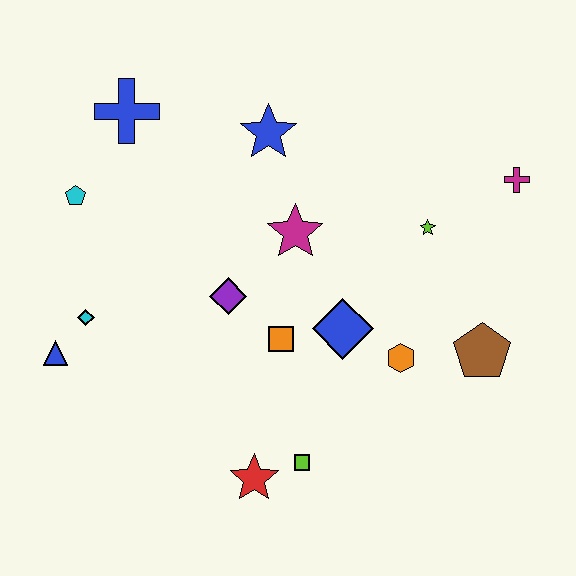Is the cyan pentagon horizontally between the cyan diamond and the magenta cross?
No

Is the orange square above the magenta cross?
No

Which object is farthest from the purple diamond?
The magenta cross is farthest from the purple diamond.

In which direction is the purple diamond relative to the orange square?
The purple diamond is to the left of the orange square.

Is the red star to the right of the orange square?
No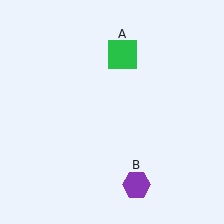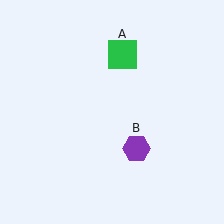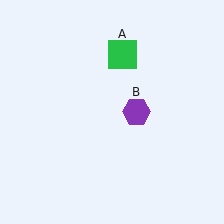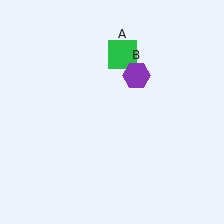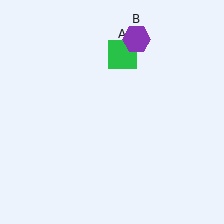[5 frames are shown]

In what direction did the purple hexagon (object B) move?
The purple hexagon (object B) moved up.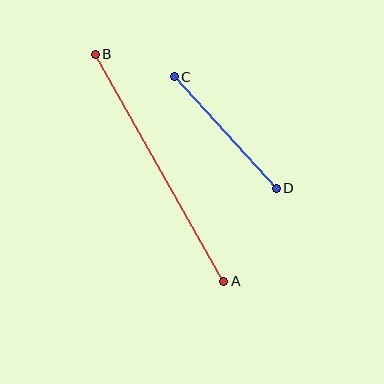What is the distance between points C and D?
The distance is approximately 151 pixels.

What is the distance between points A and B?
The distance is approximately 261 pixels.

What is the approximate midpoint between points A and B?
The midpoint is at approximately (159, 168) pixels.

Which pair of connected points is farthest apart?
Points A and B are farthest apart.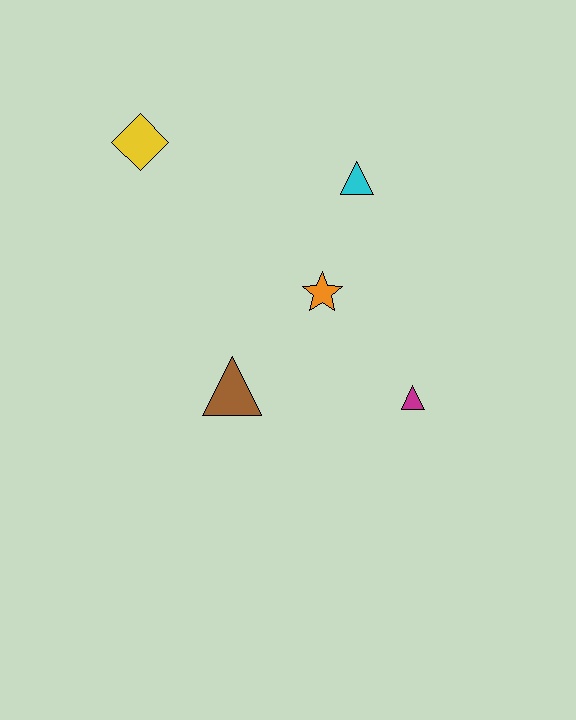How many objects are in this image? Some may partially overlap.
There are 5 objects.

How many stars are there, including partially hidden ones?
There is 1 star.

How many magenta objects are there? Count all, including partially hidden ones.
There is 1 magenta object.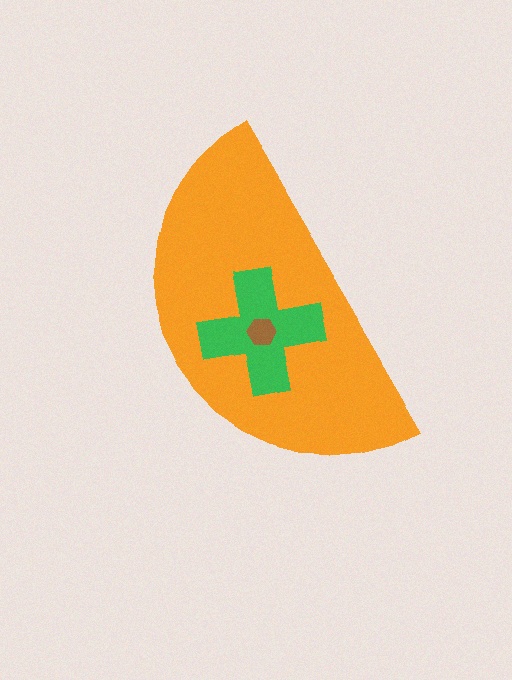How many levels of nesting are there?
3.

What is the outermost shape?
The orange semicircle.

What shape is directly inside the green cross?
The brown hexagon.